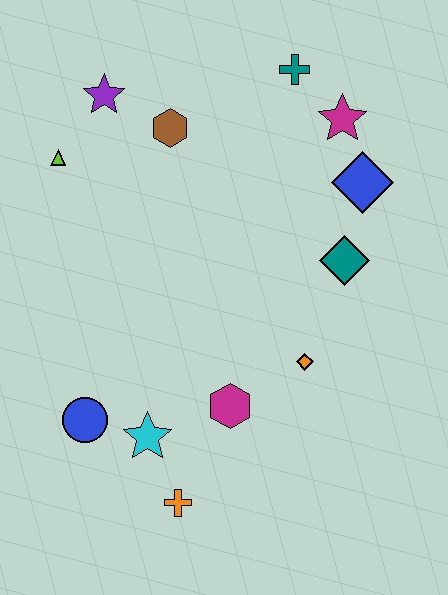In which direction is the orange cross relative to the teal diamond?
The orange cross is below the teal diamond.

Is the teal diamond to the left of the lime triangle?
No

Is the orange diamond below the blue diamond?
Yes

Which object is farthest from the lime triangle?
The orange cross is farthest from the lime triangle.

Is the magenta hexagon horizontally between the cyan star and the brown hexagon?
No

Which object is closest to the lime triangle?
The purple star is closest to the lime triangle.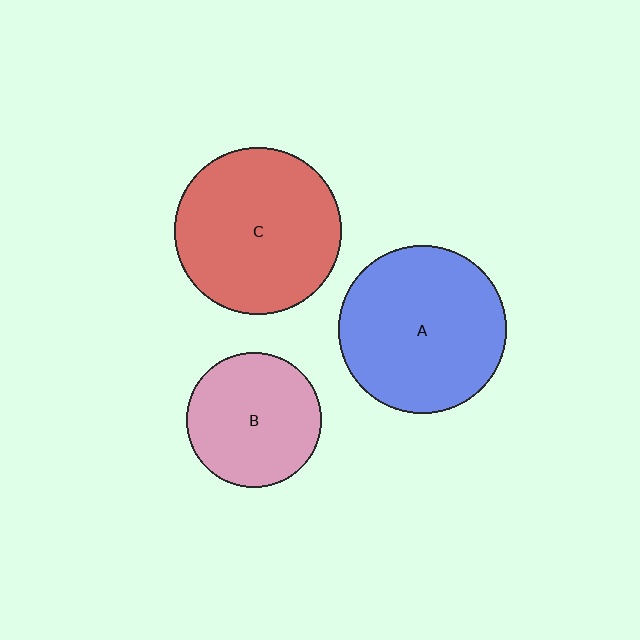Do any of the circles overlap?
No, none of the circles overlap.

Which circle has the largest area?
Circle A (blue).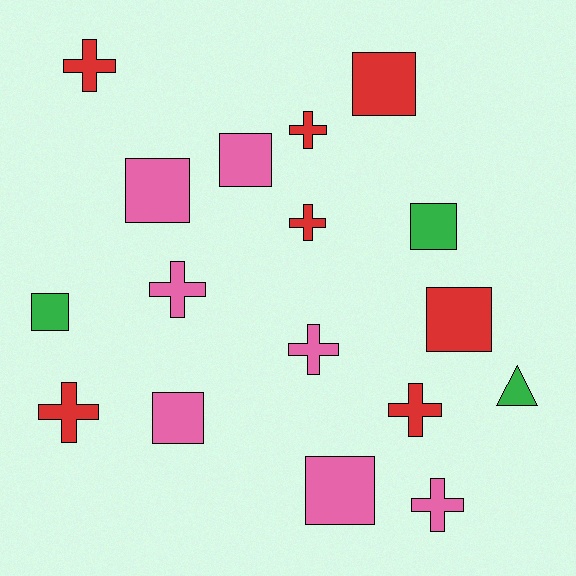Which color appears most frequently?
Red, with 7 objects.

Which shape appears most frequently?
Square, with 8 objects.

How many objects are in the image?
There are 17 objects.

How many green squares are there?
There are 2 green squares.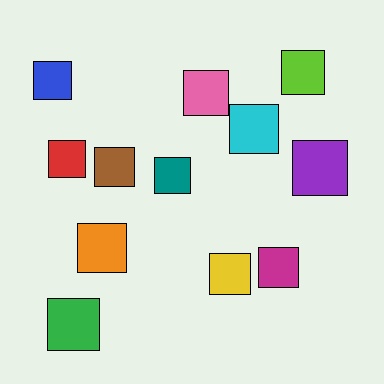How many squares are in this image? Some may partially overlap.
There are 12 squares.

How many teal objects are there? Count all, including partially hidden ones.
There is 1 teal object.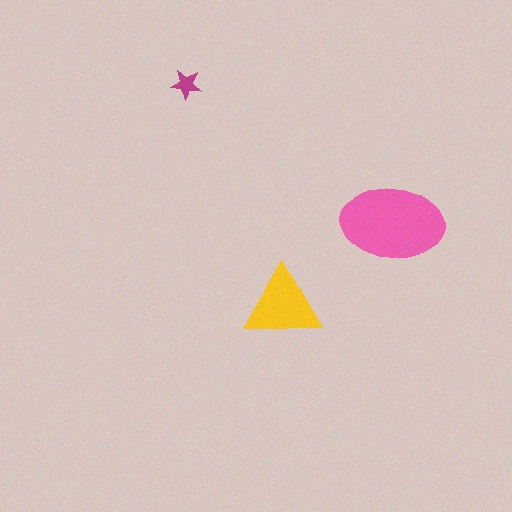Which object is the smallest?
The magenta star.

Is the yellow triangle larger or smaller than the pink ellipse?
Smaller.